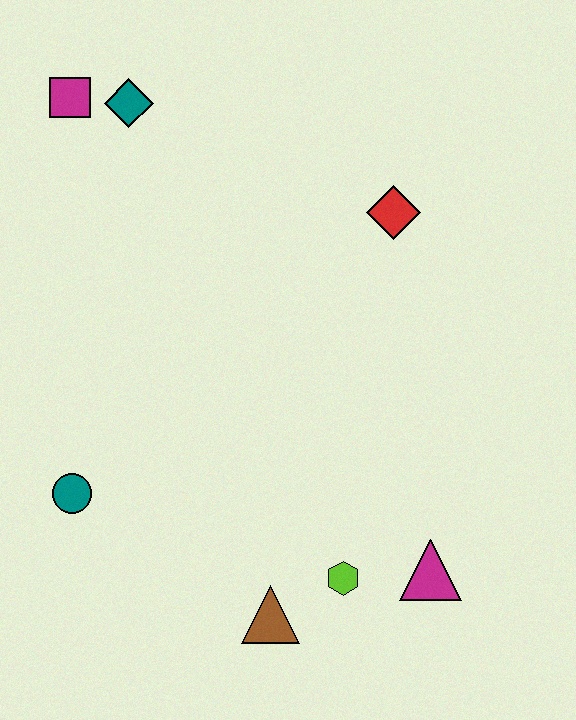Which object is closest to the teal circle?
The brown triangle is closest to the teal circle.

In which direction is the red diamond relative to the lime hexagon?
The red diamond is above the lime hexagon.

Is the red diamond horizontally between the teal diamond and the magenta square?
No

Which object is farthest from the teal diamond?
The magenta triangle is farthest from the teal diamond.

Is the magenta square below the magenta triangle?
No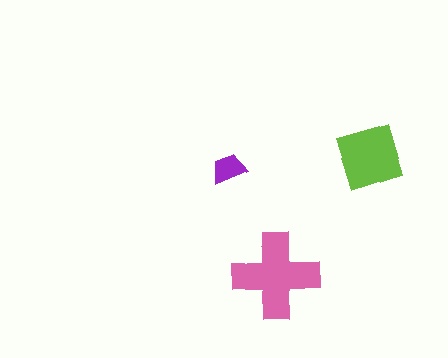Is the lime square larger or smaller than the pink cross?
Smaller.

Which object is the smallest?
The purple trapezoid.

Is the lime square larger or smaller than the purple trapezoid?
Larger.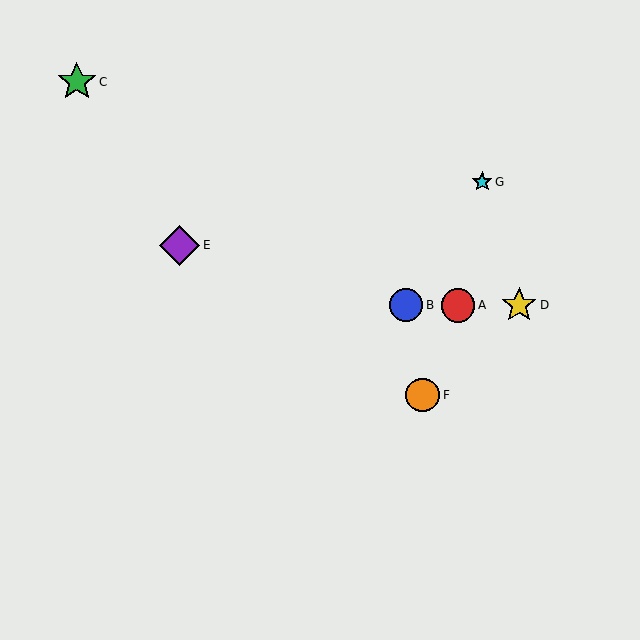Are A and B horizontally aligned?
Yes, both are at y≈305.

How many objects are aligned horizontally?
3 objects (A, B, D) are aligned horizontally.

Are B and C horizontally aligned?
No, B is at y≈305 and C is at y≈82.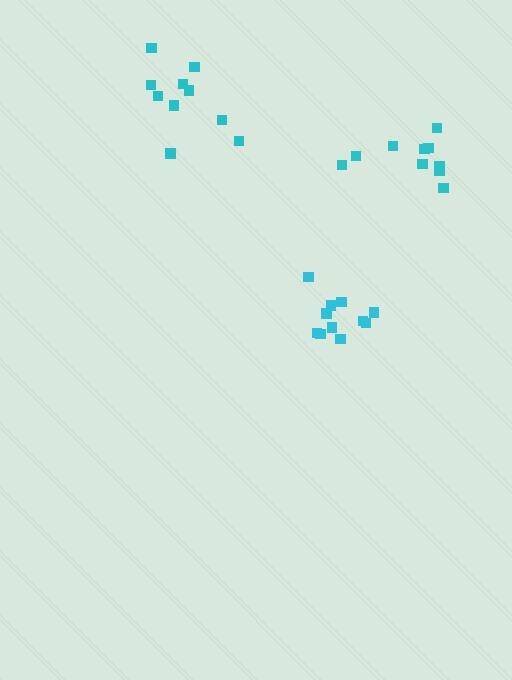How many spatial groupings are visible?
There are 3 spatial groupings.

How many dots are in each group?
Group 1: 11 dots, Group 2: 10 dots, Group 3: 10 dots (31 total).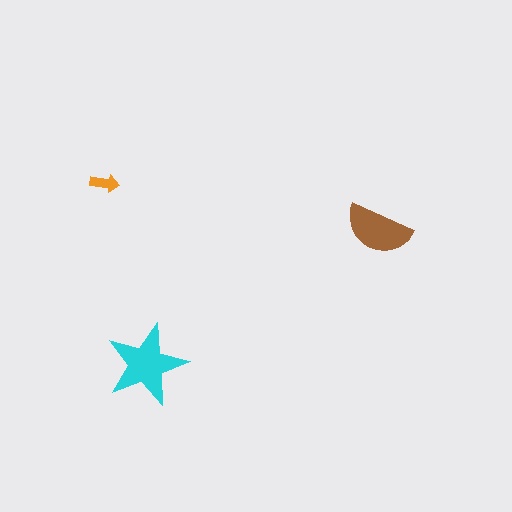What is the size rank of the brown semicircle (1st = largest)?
2nd.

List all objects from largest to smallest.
The cyan star, the brown semicircle, the orange arrow.